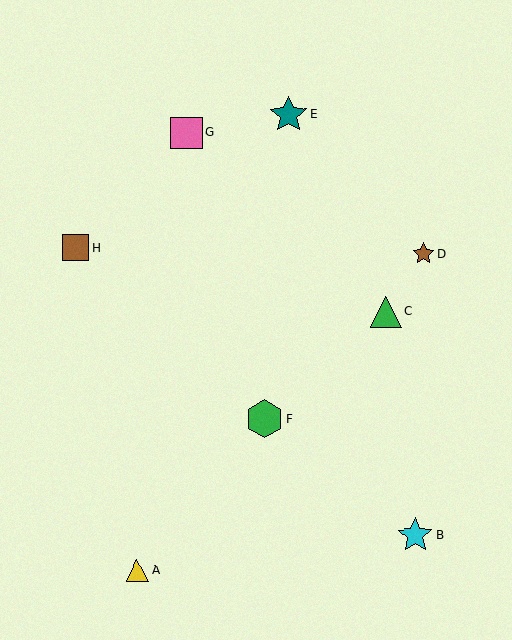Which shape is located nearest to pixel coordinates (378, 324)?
The green triangle (labeled C) at (386, 312) is nearest to that location.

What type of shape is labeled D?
Shape D is a brown star.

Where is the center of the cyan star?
The center of the cyan star is at (415, 536).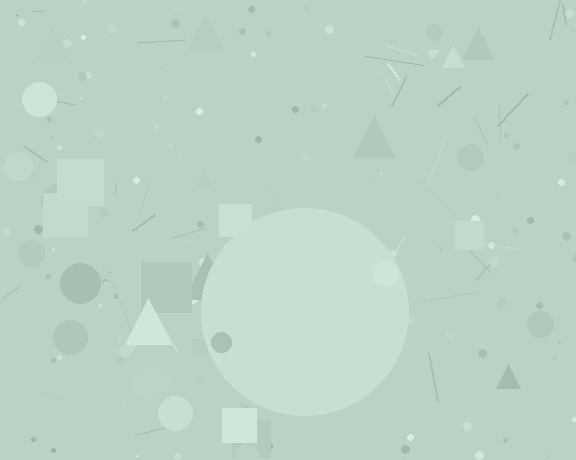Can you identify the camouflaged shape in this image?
The camouflaged shape is a circle.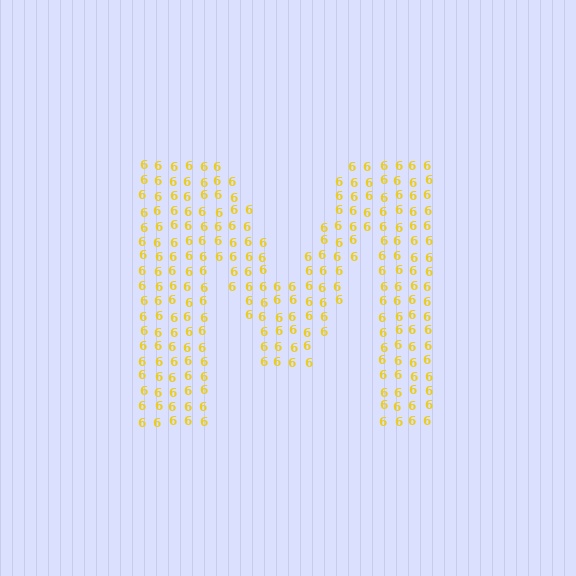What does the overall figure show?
The overall figure shows the letter M.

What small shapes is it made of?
It is made of small digit 6's.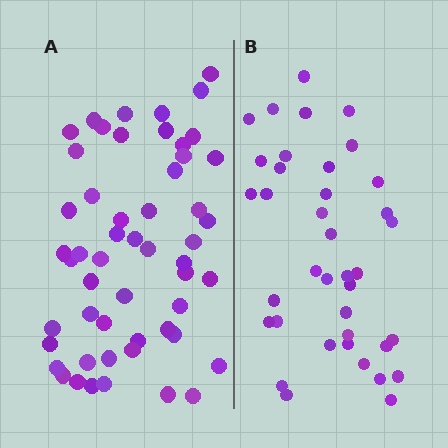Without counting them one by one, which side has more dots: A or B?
Region A (the left region) has more dots.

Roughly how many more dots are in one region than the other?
Region A has approximately 15 more dots than region B.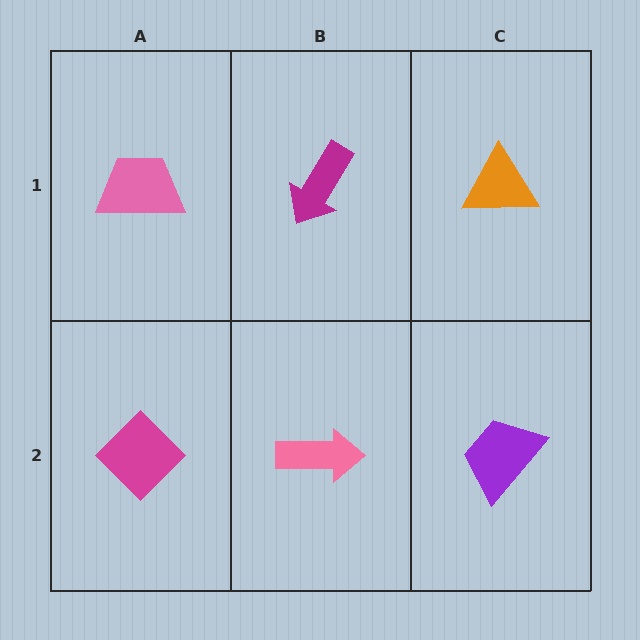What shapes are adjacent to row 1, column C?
A purple trapezoid (row 2, column C), a magenta arrow (row 1, column B).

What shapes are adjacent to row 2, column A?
A pink trapezoid (row 1, column A), a pink arrow (row 2, column B).